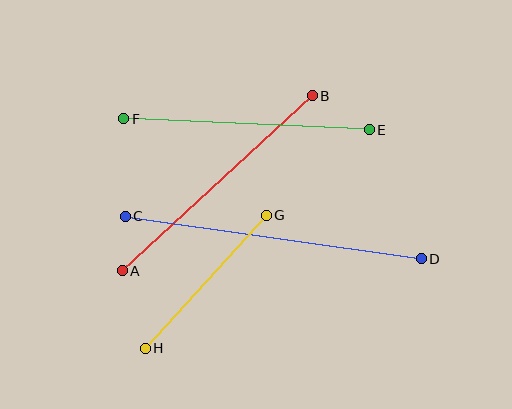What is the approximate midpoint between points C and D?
The midpoint is at approximately (273, 238) pixels.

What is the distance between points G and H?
The distance is approximately 179 pixels.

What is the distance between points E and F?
The distance is approximately 246 pixels.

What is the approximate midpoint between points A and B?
The midpoint is at approximately (217, 183) pixels.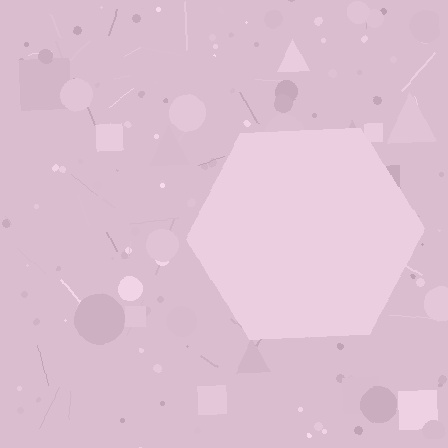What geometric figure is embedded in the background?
A hexagon is embedded in the background.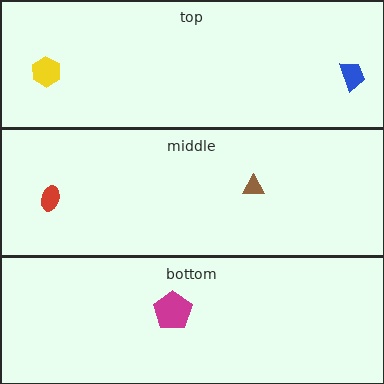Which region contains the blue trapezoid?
The top region.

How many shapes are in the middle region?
2.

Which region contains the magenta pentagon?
The bottom region.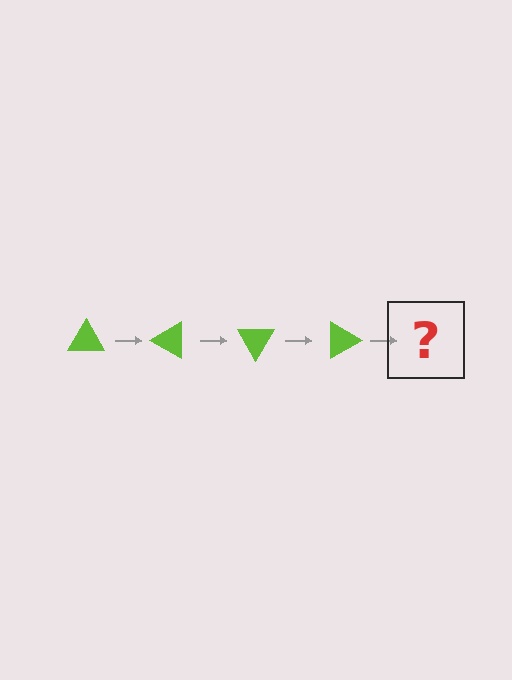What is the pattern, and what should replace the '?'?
The pattern is that the triangle rotates 30 degrees each step. The '?' should be a lime triangle rotated 120 degrees.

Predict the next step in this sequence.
The next step is a lime triangle rotated 120 degrees.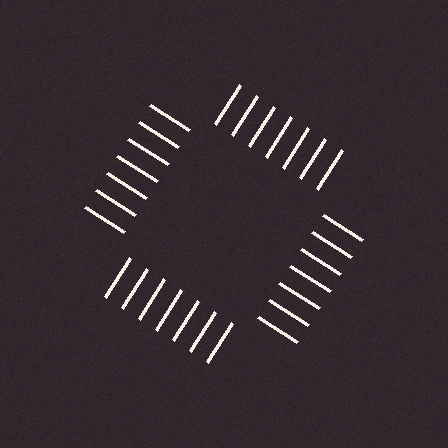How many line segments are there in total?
28 — 7 along each of the 4 edges.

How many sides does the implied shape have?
4 sides — the line-ends trace a square.